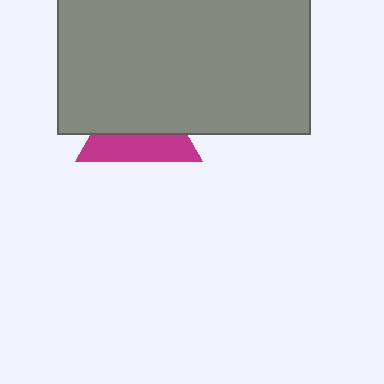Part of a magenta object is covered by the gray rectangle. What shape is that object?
It is a triangle.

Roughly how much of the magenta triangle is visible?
A small part of it is visible (roughly 41%).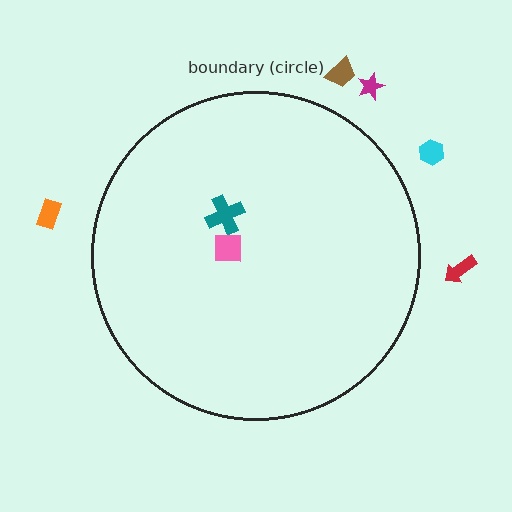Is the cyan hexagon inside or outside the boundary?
Outside.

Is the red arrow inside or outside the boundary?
Outside.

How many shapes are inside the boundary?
2 inside, 5 outside.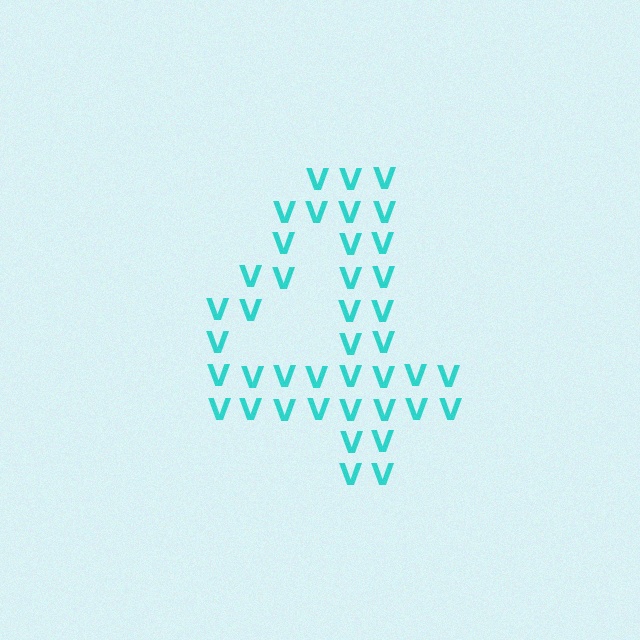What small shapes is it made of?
It is made of small letter V's.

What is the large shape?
The large shape is the digit 4.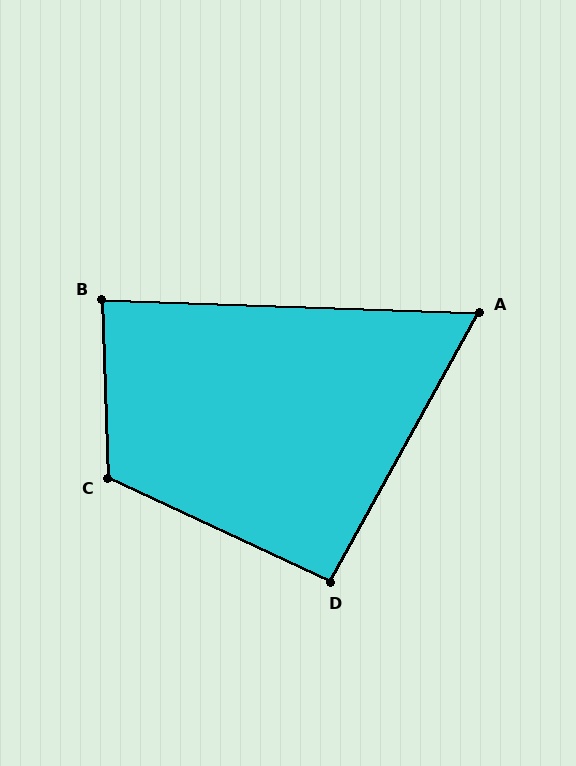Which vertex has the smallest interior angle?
A, at approximately 63 degrees.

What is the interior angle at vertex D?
Approximately 94 degrees (approximately right).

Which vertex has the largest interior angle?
C, at approximately 117 degrees.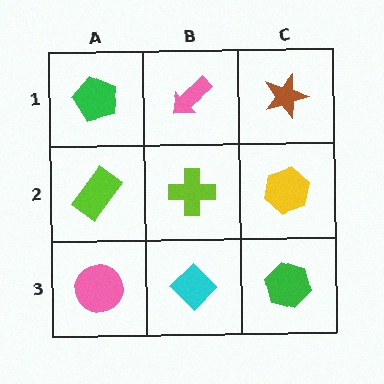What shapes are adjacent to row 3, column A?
A lime rectangle (row 2, column A), a cyan diamond (row 3, column B).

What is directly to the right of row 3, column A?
A cyan diamond.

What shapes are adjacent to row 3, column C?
A yellow hexagon (row 2, column C), a cyan diamond (row 3, column B).